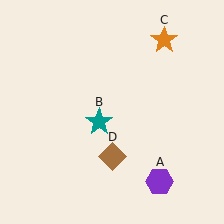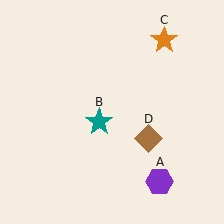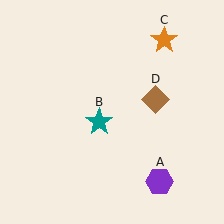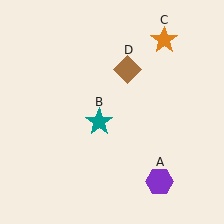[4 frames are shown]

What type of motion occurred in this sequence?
The brown diamond (object D) rotated counterclockwise around the center of the scene.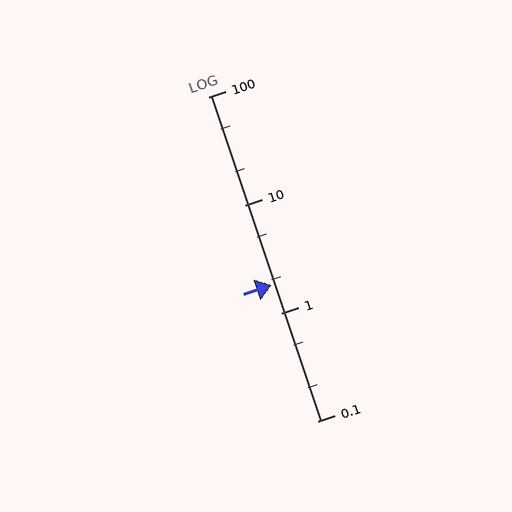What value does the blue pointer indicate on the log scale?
The pointer indicates approximately 1.8.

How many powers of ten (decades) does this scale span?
The scale spans 3 decades, from 0.1 to 100.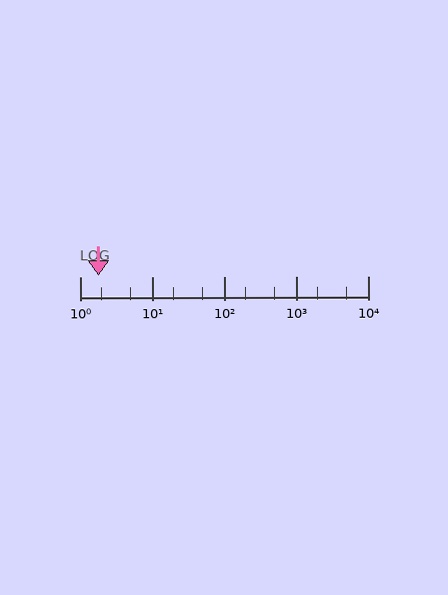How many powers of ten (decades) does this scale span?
The scale spans 4 decades, from 1 to 10000.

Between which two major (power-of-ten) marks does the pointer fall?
The pointer is between 1 and 10.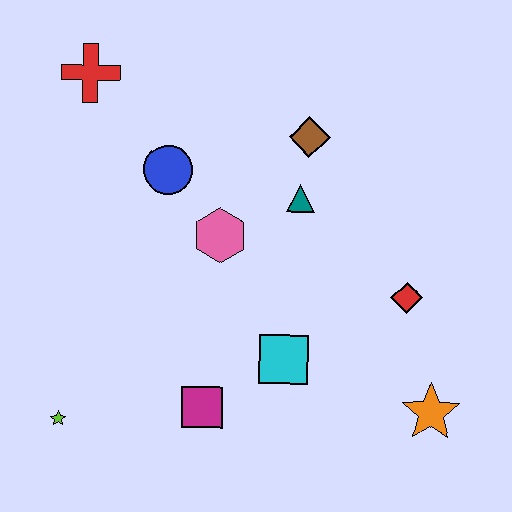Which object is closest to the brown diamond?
The teal triangle is closest to the brown diamond.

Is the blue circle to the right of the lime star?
Yes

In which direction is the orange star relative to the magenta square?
The orange star is to the right of the magenta square.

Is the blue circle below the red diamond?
No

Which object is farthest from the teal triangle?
The lime star is farthest from the teal triangle.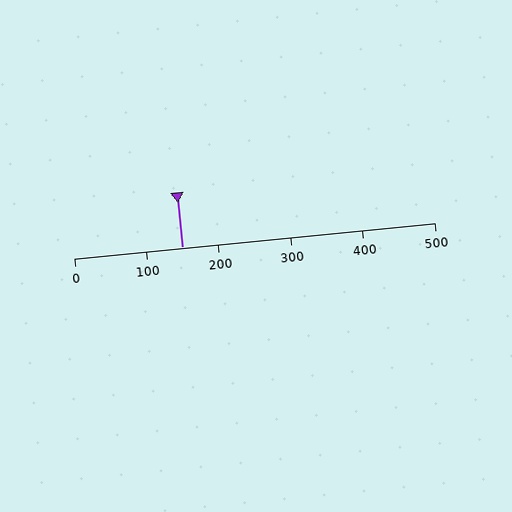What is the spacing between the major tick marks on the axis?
The major ticks are spaced 100 apart.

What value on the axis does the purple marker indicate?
The marker indicates approximately 150.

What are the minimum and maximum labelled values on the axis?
The axis runs from 0 to 500.